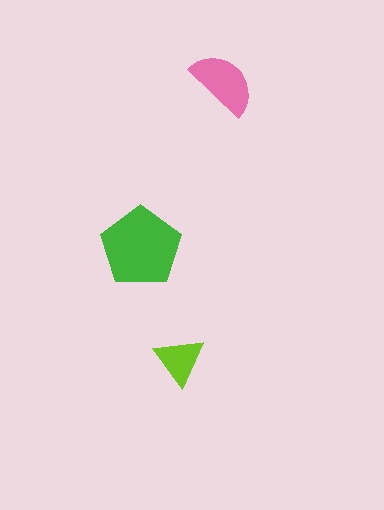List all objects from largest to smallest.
The green pentagon, the pink semicircle, the lime triangle.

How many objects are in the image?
There are 3 objects in the image.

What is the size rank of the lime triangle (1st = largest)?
3rd.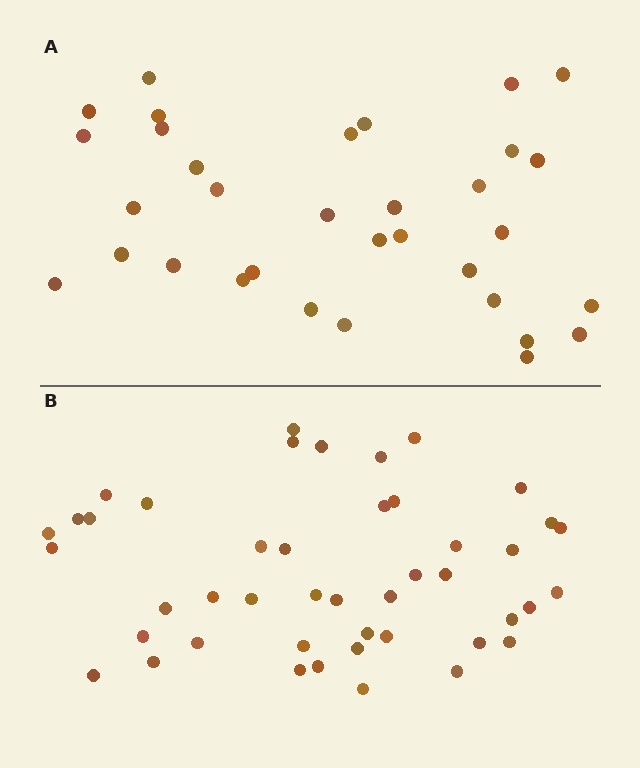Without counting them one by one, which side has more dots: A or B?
Region B (the bottom region) has more dots.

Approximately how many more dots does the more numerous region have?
Region B has roughly 12 or so more dots than region A.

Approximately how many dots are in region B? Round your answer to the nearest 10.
About 40 dots. (The exact count is 45, which rounds to 40.)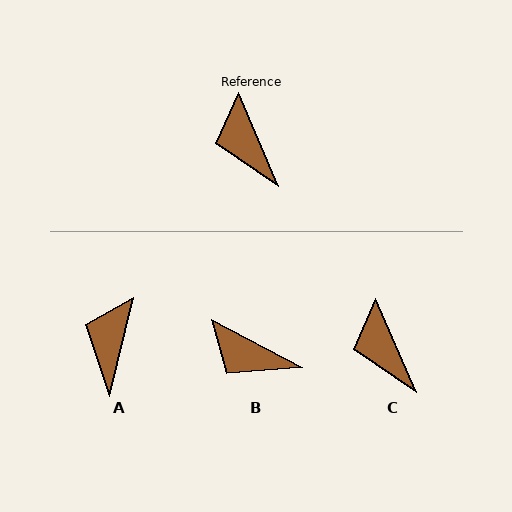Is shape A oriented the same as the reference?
No, it is off by about 37 degrees.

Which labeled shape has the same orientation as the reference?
C.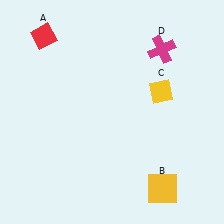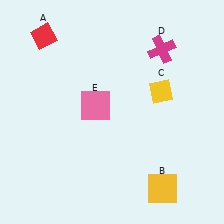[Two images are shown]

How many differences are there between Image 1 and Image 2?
There is 1 difference between the two images.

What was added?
A pink square (E) was added in Image 2.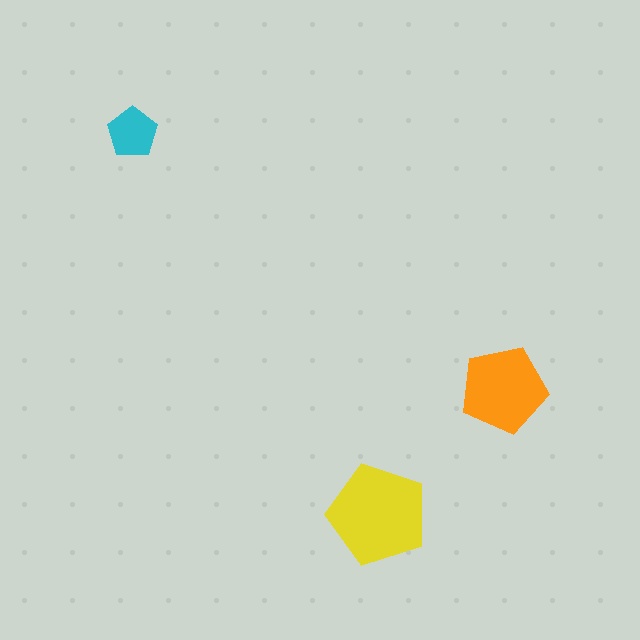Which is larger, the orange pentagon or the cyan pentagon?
The orange one.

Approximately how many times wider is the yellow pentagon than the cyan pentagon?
About 2 times wider.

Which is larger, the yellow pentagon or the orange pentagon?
The yellow one.